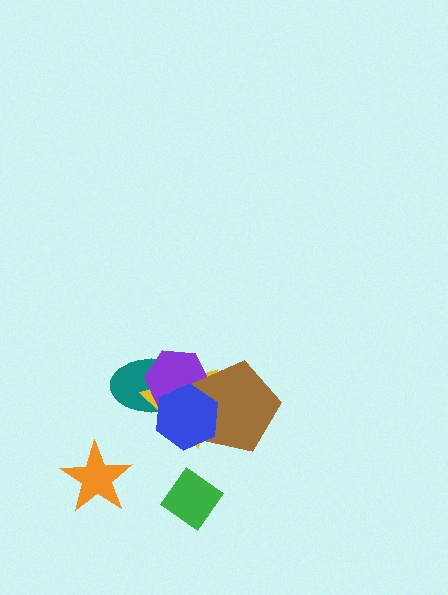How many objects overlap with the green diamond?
0 objects overlap with the green diamond.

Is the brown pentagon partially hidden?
Yes, it is partially covered by another shape.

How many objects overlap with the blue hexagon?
4 objects overlap with the blue hexagon.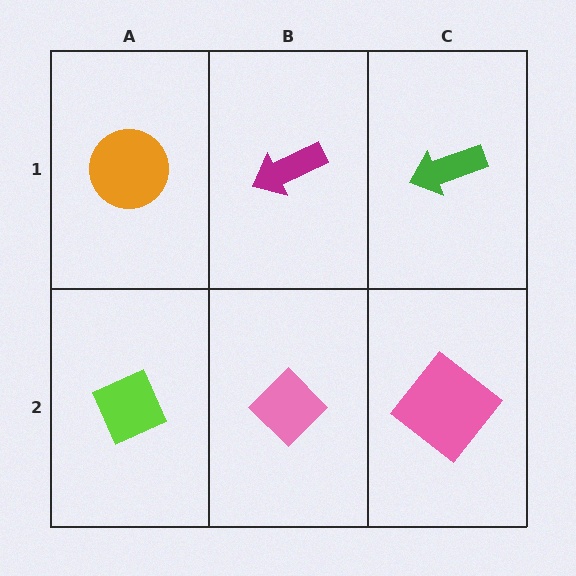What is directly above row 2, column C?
A green arrow.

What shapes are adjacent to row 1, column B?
A pink diamond (row 2, column B), an orange circle (row 1, column A), a green arrow (row 1, column C).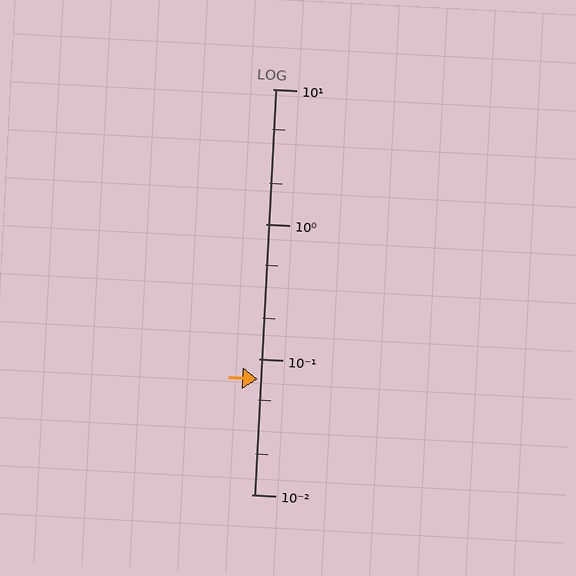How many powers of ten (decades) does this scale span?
The scale spans 3 decades, from 0.01 to 10.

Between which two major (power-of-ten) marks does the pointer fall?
The pointer is between 0.01 and 0.1.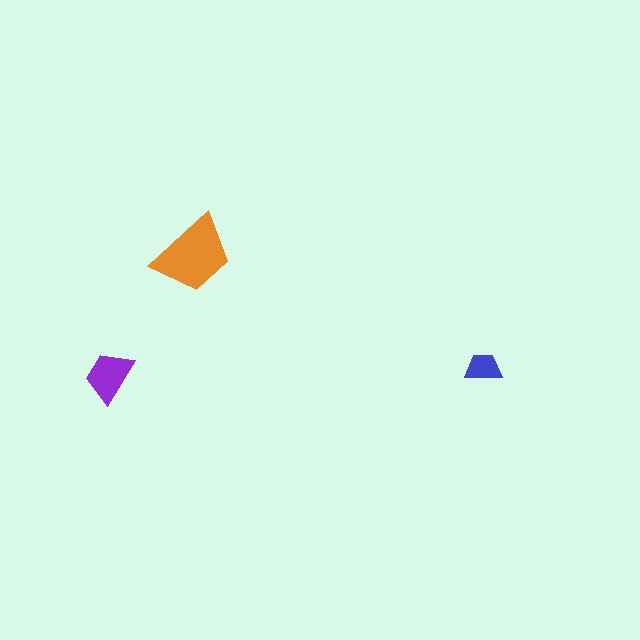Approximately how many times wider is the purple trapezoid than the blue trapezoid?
About 1.5 times wider.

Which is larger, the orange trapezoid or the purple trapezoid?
The orange one.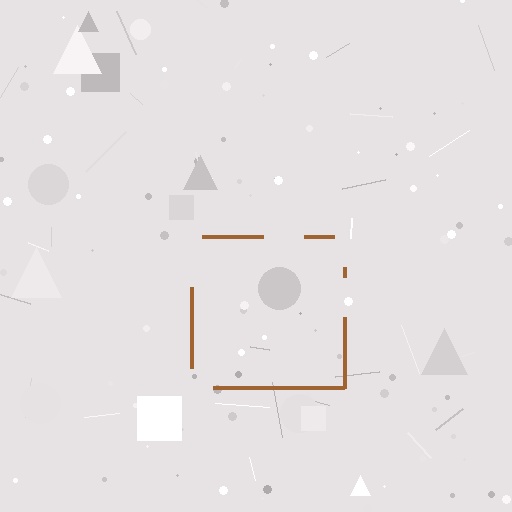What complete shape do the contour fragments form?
The contour fragments form a square.